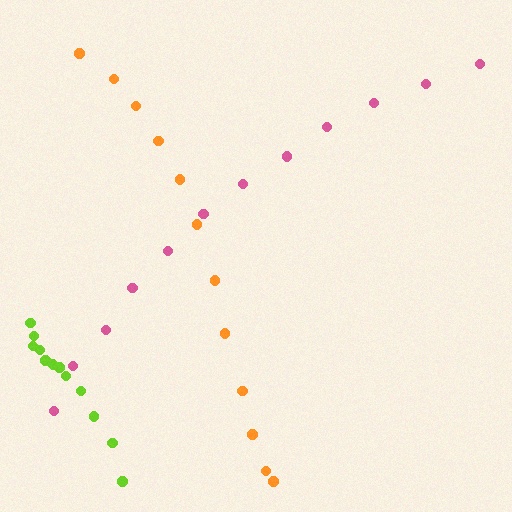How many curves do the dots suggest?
There are 3 distinct paths.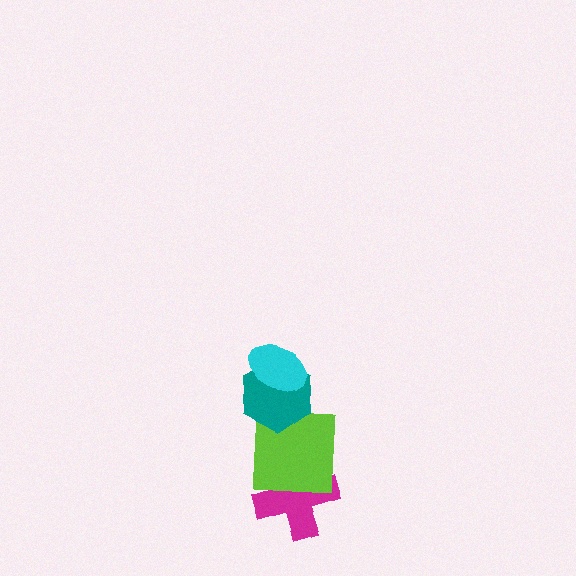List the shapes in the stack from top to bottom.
From top to bottom: the cyan ellipse, the teal hexagon, the lime square, the magenta cross.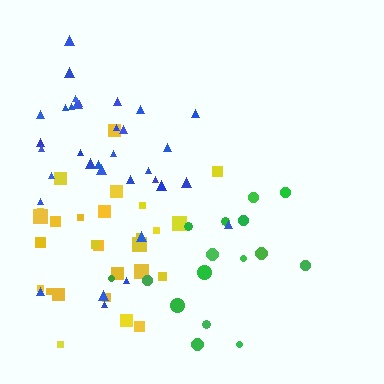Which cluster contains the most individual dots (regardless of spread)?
Blue (34).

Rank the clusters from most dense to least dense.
yellow, blue, green.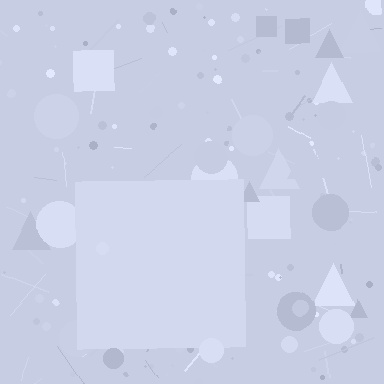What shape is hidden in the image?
A square is hidden in the image.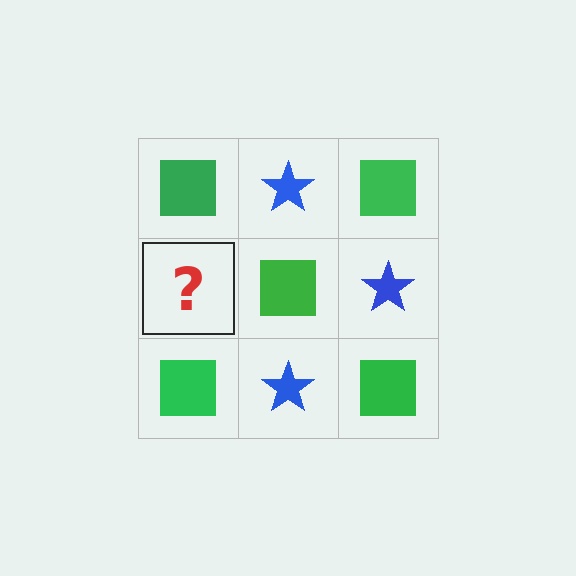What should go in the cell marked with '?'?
The missing cell should contain a blue star.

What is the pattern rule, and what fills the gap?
The rule is that it alternates green square and blue star in a checkerboard pattern. The gap should be filled with a blue star.